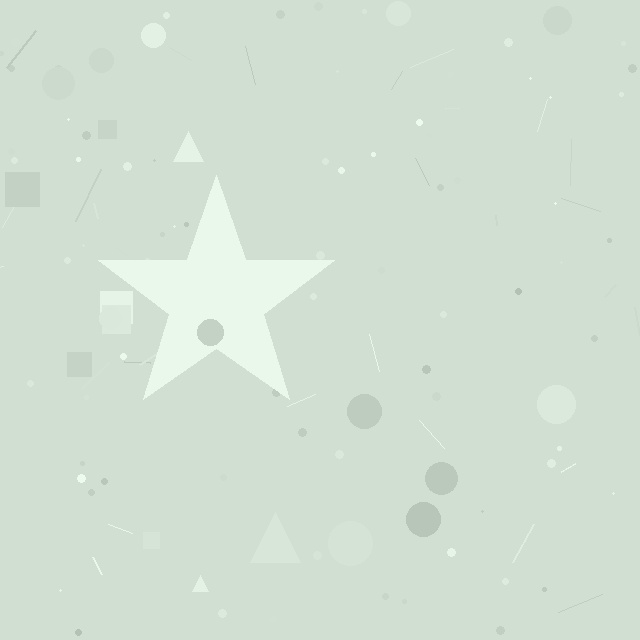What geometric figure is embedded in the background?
A star is embedded in the background.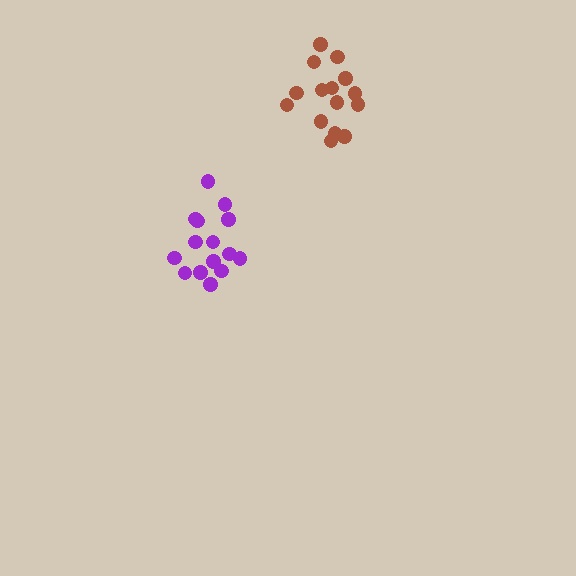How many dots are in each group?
Group 1: 15 dots, Group 2: 15 dots (30 total).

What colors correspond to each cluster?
The clusters are colored: purple, brown.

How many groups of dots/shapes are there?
There are 2 groups.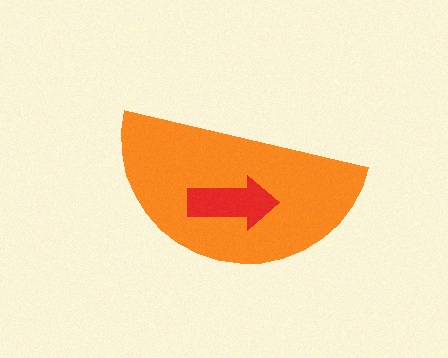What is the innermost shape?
The red arrow.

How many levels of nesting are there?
2.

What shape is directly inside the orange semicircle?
The red arrow.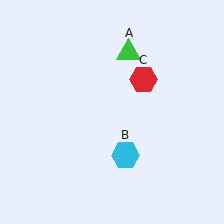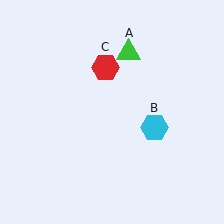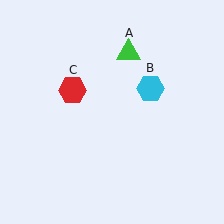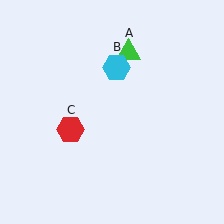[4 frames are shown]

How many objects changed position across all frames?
2 objects changed position: cyan hexagon (object B), red hexagon (object C).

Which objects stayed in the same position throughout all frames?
Green triangle (object A) remained stationary.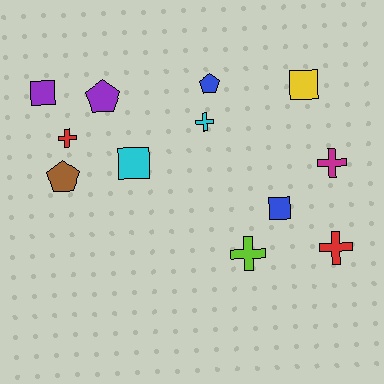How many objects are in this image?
There are 12 objects.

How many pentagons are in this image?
There are 3 pentagons.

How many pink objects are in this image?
There are no pink objects.